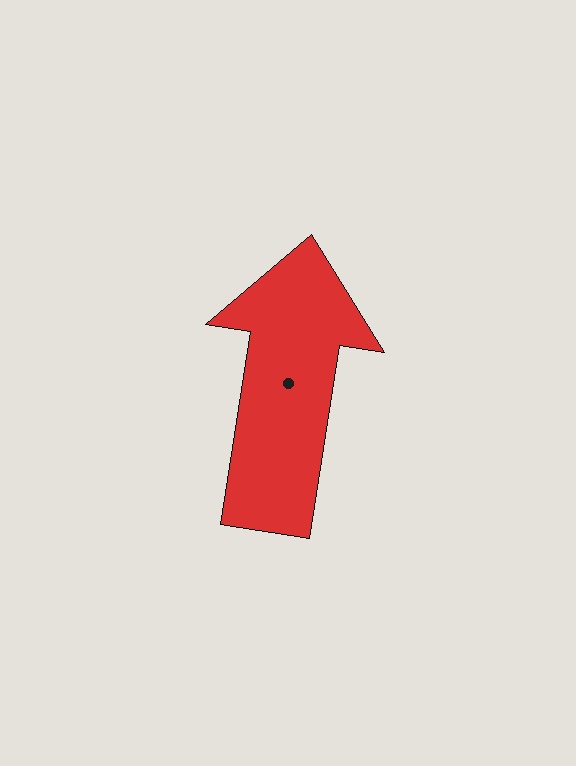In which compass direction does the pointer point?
North.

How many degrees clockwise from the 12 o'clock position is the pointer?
Approximately 9 degrees.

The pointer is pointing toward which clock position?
Roughly 12 o'clock.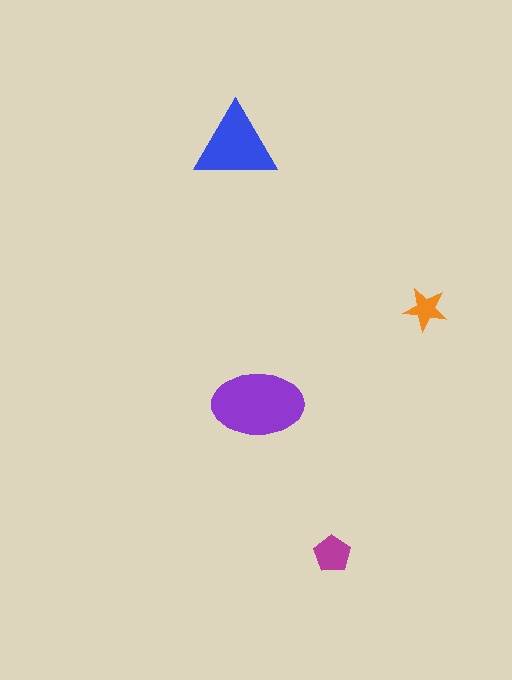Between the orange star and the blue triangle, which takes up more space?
The blue triangle.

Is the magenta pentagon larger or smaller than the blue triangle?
Smaller.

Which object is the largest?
The purple ellipse.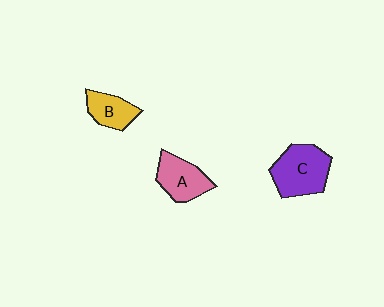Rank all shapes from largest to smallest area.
From largest to smallest: C (purple), A (pink), B (yellow).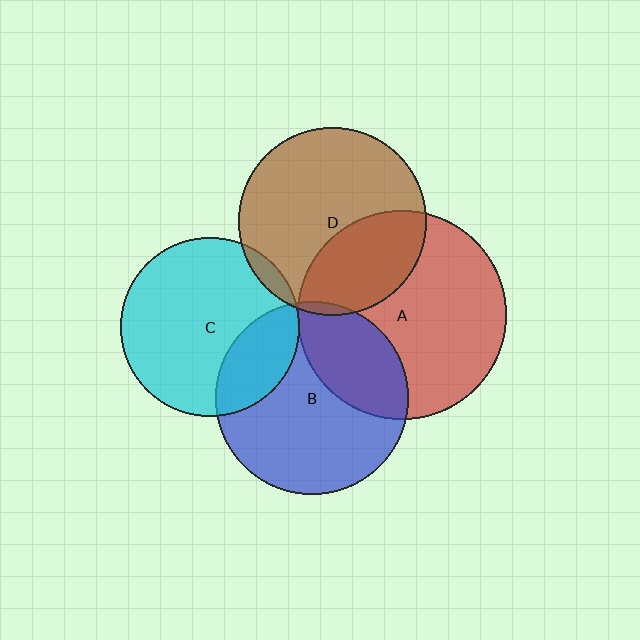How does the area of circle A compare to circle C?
Approximately 1.4 times.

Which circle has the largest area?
Circle A (red).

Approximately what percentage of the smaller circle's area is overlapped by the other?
Approximately 5%.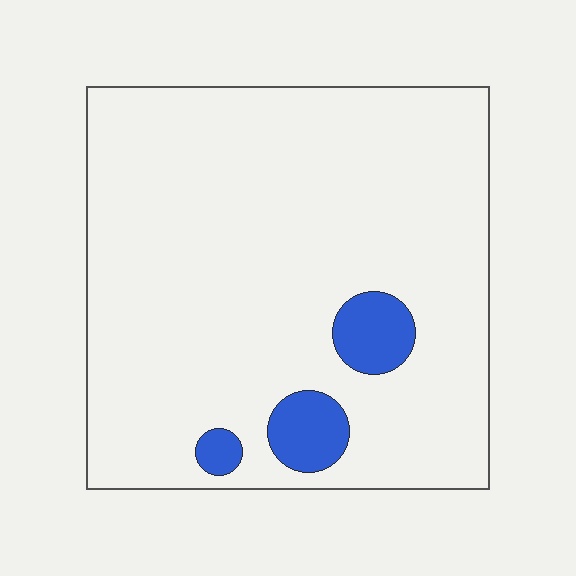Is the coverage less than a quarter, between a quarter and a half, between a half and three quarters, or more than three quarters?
Less than a quarter.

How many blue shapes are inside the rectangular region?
3.